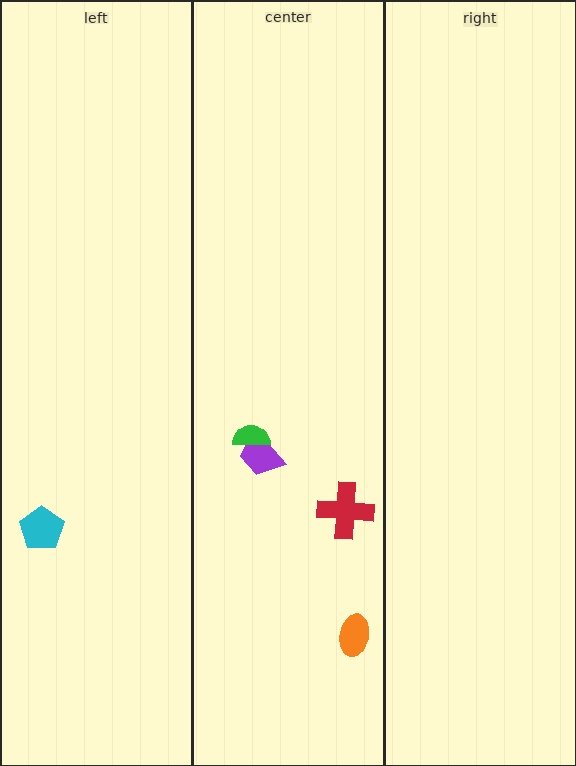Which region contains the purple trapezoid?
The center region.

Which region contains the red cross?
The center region.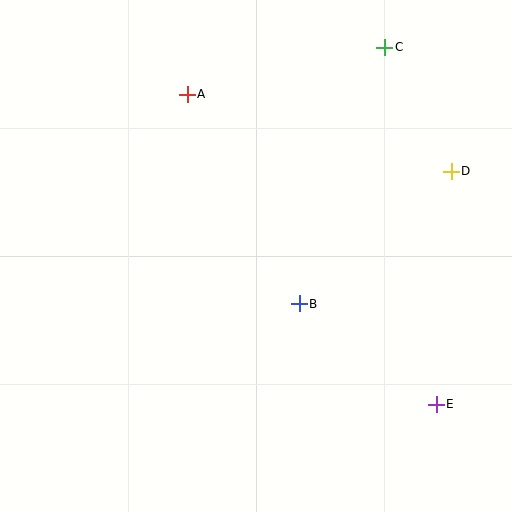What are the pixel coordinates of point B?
Point B is at (299, 304).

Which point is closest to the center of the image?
Point B at (299, 304) is closest to the center.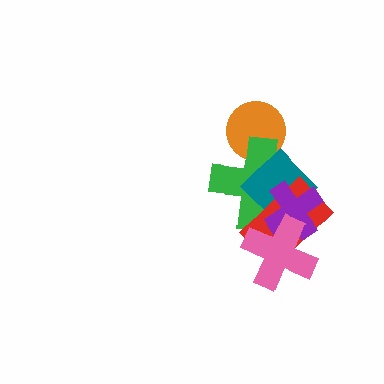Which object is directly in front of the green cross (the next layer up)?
The teal diamond is directly in front of the green cross.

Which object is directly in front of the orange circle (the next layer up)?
The green cross is directly in front of the orange circle.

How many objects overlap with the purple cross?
4 objects overlap with the purple cross.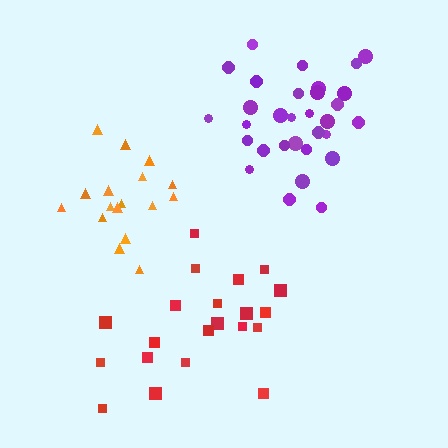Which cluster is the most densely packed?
Purple.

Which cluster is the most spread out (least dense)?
Red.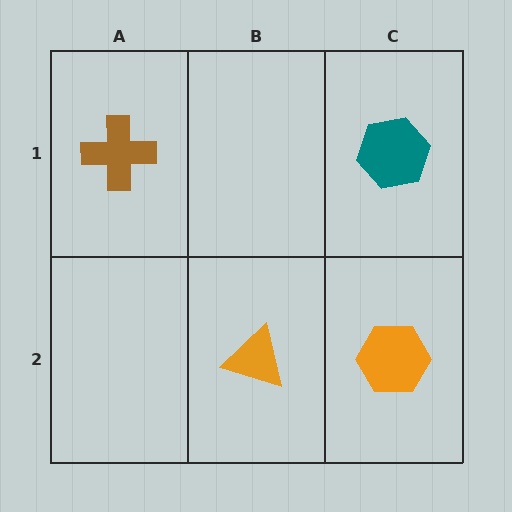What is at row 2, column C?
An orange hexagon.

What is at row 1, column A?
A brown cross.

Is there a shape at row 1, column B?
No, that cell is empty.